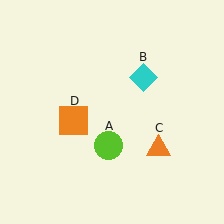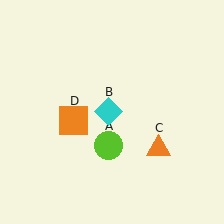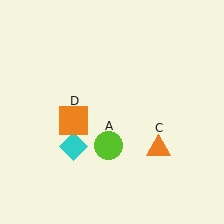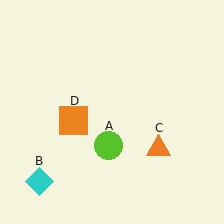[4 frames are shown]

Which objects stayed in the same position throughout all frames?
Lime circle (object A) and orange triangle (object C) and orange square (object D) remained stationary.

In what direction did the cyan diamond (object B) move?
The cyan diamond (object B) moved down and to the left.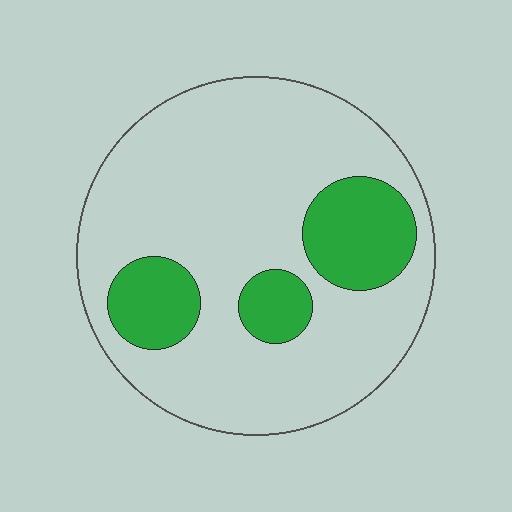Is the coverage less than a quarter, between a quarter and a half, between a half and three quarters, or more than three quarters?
Less than a quarter.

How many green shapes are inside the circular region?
3.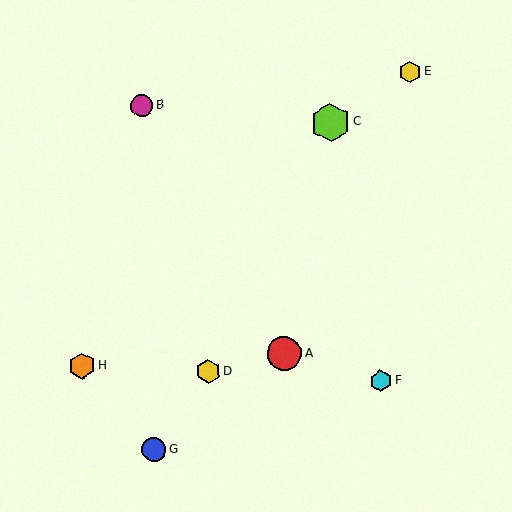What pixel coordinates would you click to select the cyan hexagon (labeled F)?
Click at (381, 381) to select the cyan hexagon F.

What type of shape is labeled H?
Shape H is an orange hexagon.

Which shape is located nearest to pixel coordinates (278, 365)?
The red circle (labeled A) at (285, 354) is nearest to that location.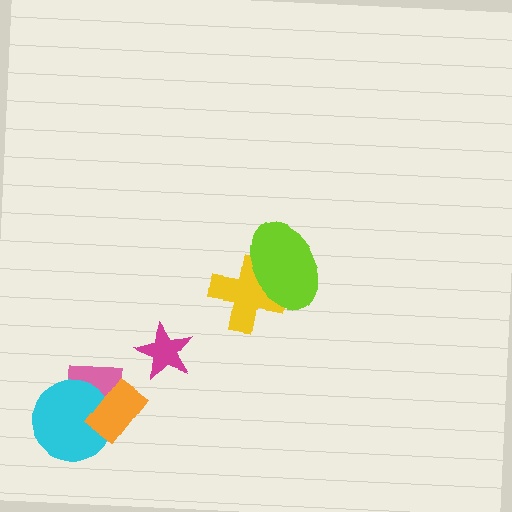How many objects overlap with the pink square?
2 objects overlap with the pink square.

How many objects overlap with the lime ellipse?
1 object overlaps with the lime ellipse.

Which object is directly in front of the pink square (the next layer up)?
The cyan circle is directly in front of the pink square.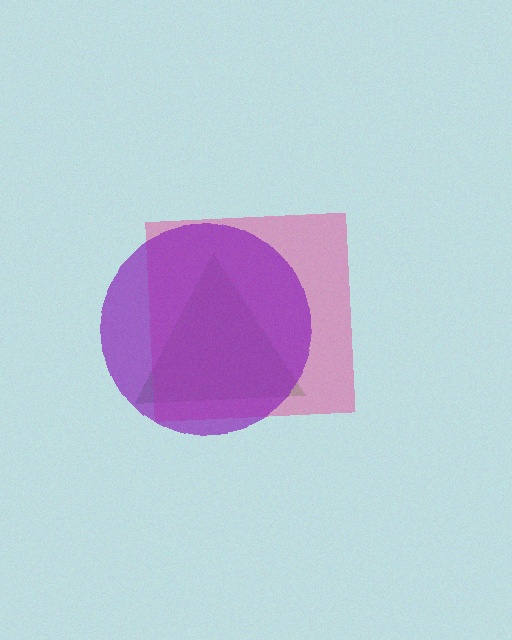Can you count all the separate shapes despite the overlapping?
Yes, there are 3 separate shapes.